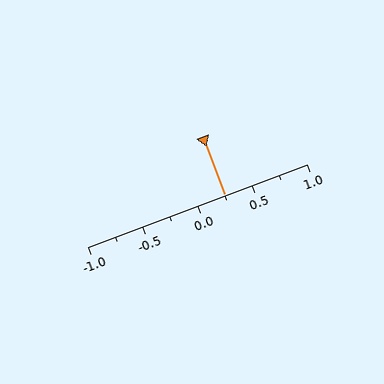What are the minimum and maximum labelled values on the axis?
The axis runs from -1.0 to 1.0.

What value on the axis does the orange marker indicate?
The marker indicates approximately 0.25.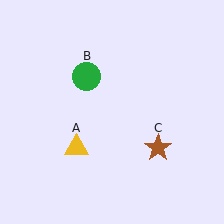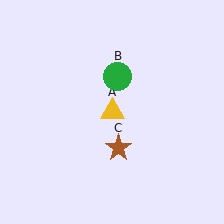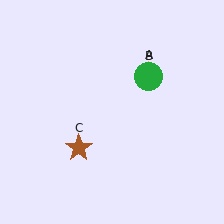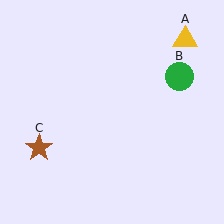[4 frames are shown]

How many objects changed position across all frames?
3 objects changed position: yellow triangle (object A), green circle (object B), brown star (object C).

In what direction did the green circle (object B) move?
The green circle (object B) moved right.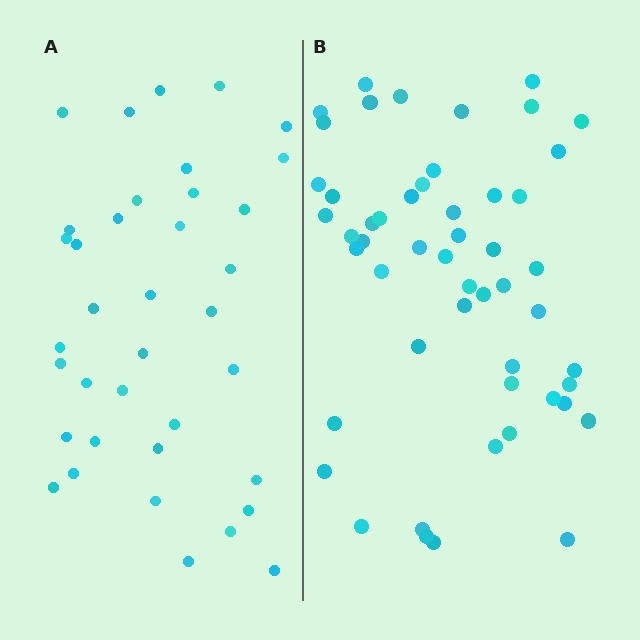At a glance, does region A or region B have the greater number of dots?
Region B (the right region) has more dots.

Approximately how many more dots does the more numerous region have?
Region B has approximately 15 more dots than region A.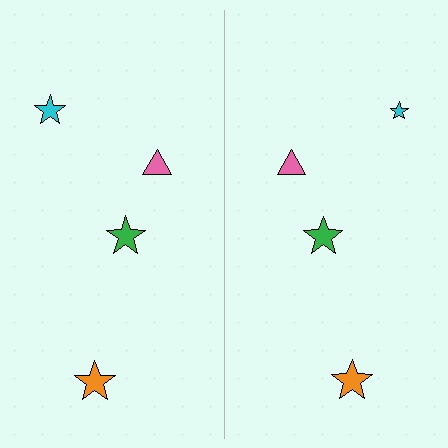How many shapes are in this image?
There are 8 shapes in this image.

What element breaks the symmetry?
The cyan star on the right side has a different size than its mirror counterpart.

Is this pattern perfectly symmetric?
No, the pattern is not perfectly symmetric. The cyan star on the right side has a different size than its mirror counterpart.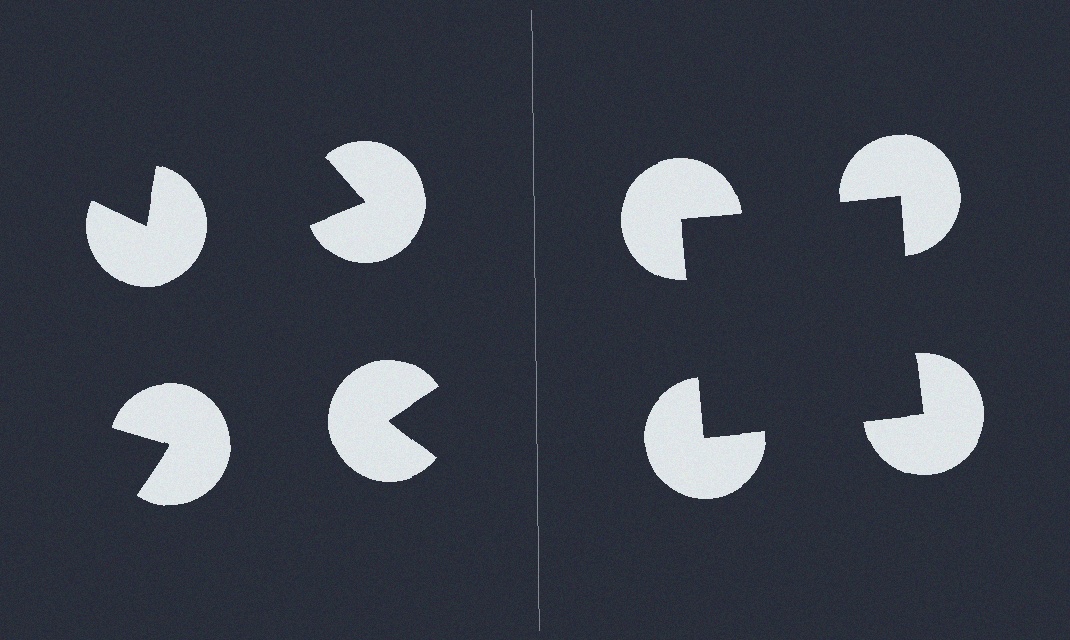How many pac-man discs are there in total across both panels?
8 — 4 on each side.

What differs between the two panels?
The pac-man discs are positioned identically on both sides; only the wedge orientations differ. On the right they align to a square; on the left they are misaligned.